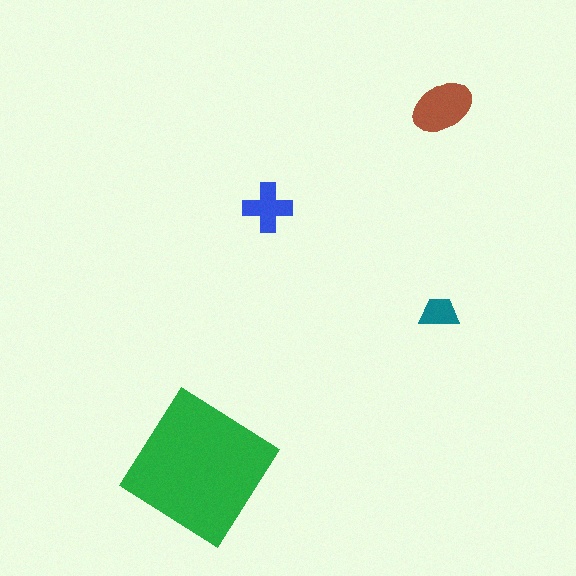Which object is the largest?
The green diamond.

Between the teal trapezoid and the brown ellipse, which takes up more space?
The brown ellipse.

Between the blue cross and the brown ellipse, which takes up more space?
The brown ellipse.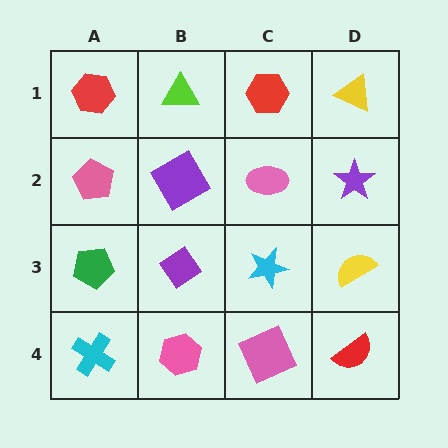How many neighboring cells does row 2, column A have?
3.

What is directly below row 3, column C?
A pink square.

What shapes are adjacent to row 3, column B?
A purple square (row 2, column B), a pink hexagon (row 4, column B), a green pentagon (row 3, column A), a cyan star (row 3, column C).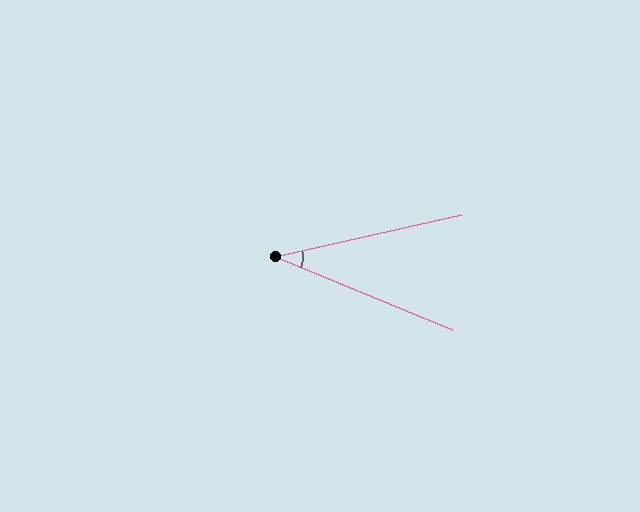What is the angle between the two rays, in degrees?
Approximately 35 degrees.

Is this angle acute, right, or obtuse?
It is acute.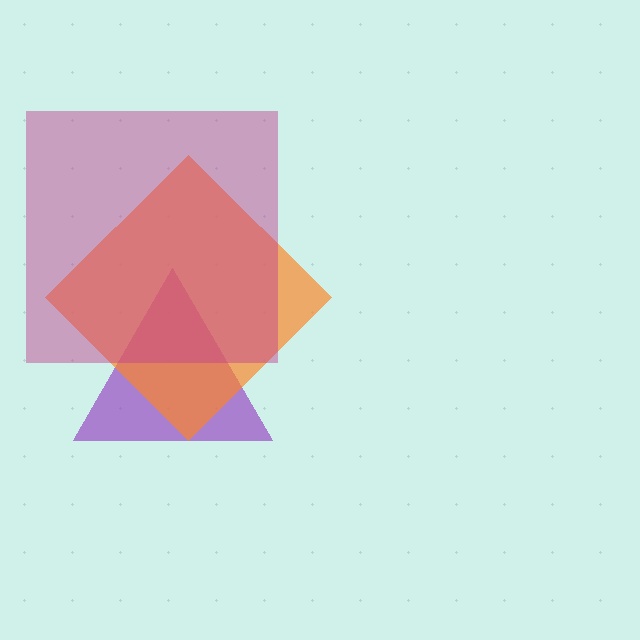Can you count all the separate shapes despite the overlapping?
Yes, there are 3 separate shapes.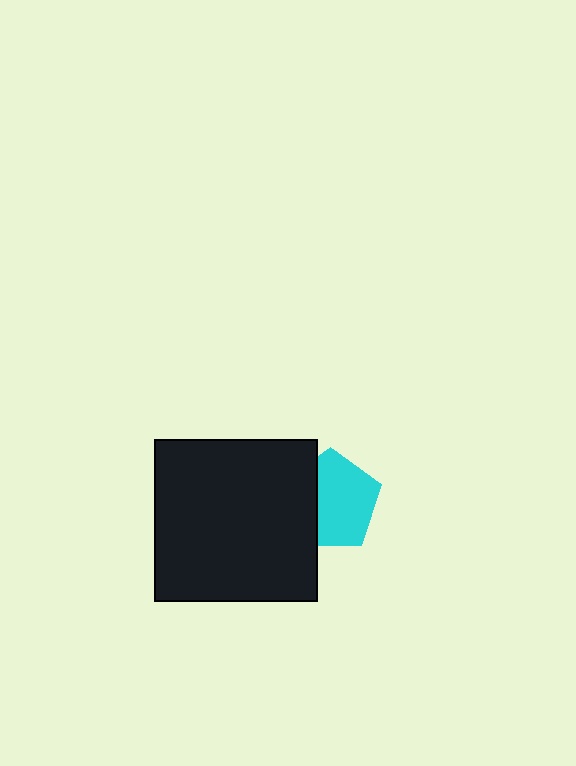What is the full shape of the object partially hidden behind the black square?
The partially hidden object is a cyan pentagon.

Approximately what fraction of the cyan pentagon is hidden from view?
Roughly 33% of the cyan pentagon is hidden behind the black square.